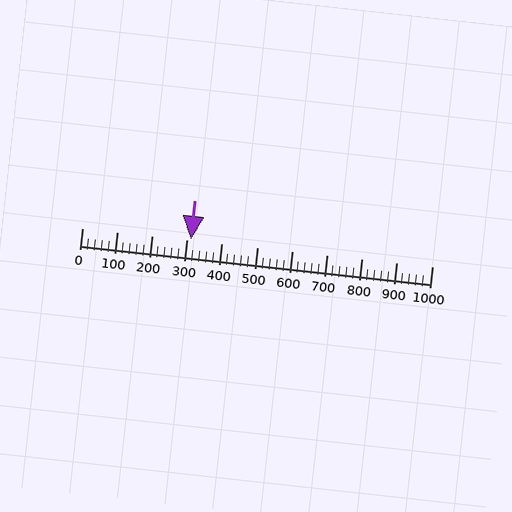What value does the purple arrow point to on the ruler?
The purple arrow points to approximately 312.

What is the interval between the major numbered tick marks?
The major tick marks are spaced 100 units apart.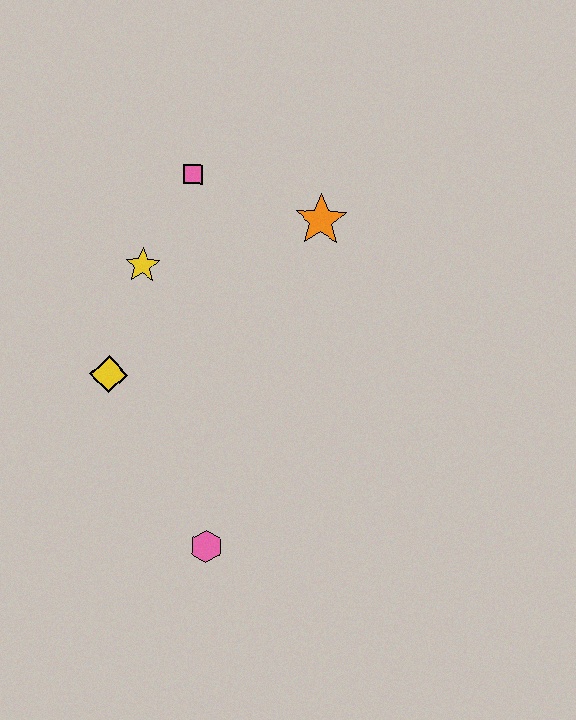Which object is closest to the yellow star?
The pink square is closest to the yellow star.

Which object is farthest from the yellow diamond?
The orange star is farthest from the yellow diamond.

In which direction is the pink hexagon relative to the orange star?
The pink hexagon is below the orange star.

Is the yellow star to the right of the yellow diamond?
Yes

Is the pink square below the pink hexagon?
No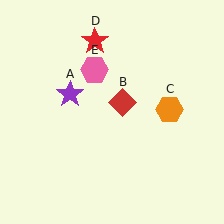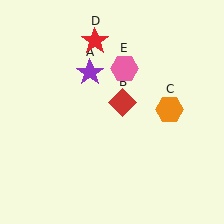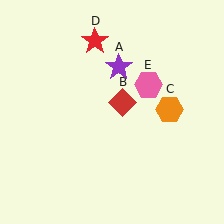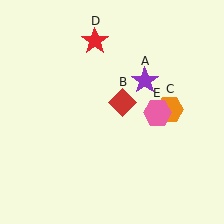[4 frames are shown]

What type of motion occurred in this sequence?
The purple star (object A), pink hexagon (object E) rotated clockwise around the center of the scene.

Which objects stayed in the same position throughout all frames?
Red diamond (object B) and orange hexagon (object C) and red star (object D) remained stationary.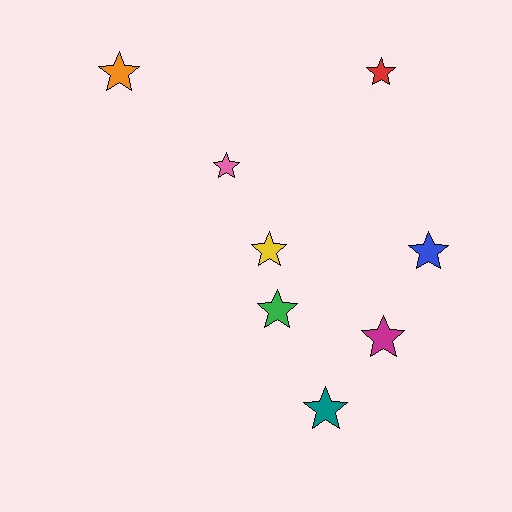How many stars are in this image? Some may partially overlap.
There are 8 stars.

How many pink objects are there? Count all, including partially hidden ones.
There is 1 pink object.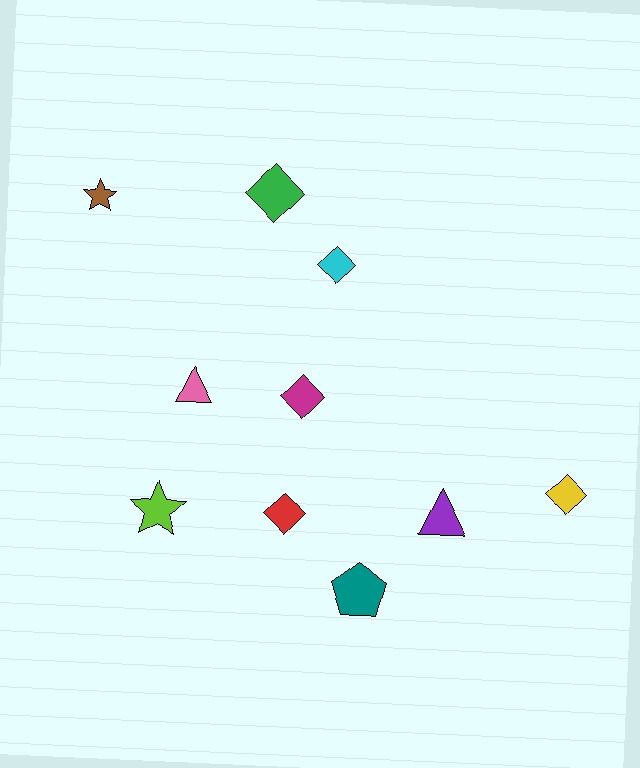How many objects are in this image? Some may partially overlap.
There are 10 objects.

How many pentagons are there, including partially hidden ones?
There is 1 pentagon.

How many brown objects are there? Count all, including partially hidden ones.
There is 1 brown object.